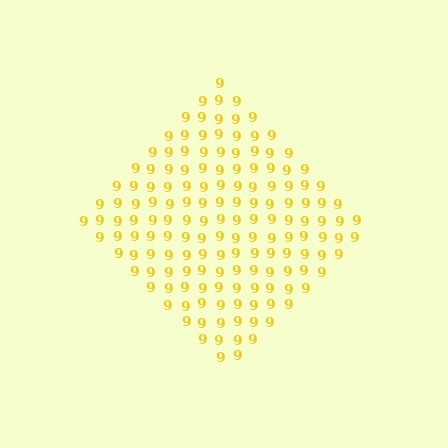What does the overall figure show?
The overall figure shows a diamond.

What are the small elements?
The small elements are digit 9's.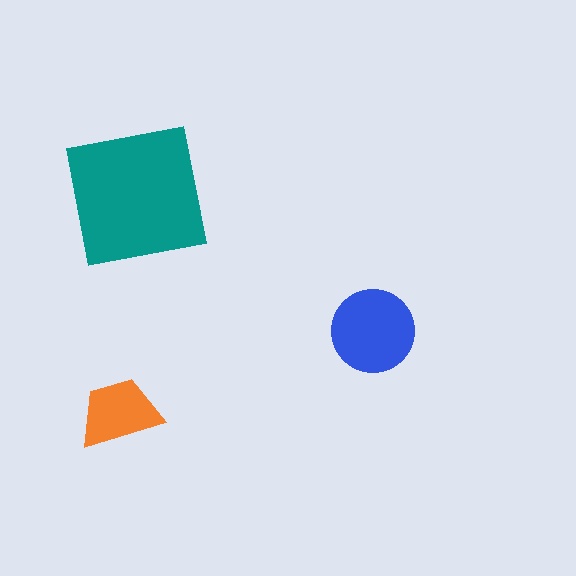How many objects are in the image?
There are 3 objects in the image.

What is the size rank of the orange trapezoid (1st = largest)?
3rd.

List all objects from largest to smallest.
The teal square, the blue circle, the orange trapezoid.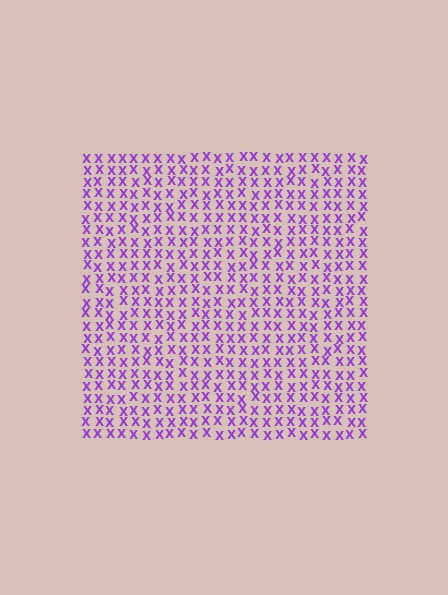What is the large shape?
The large shape is a square.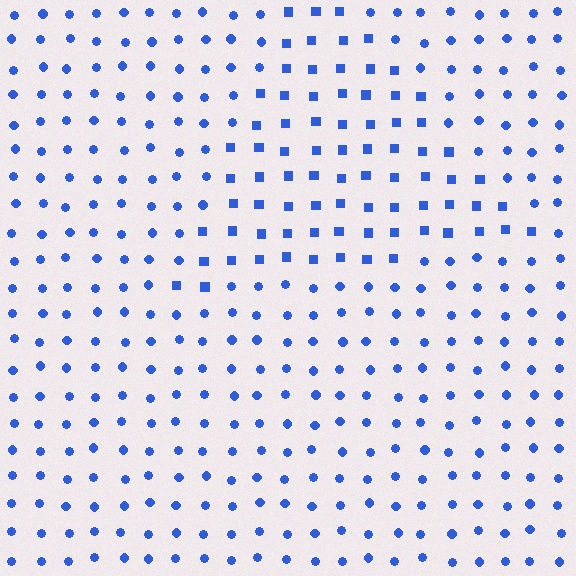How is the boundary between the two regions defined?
The boundary is defined by a change in element shape: squares inside vs. circles outside. All elements share the same color and spacing.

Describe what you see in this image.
The image is filled with small blue elements arranged in a uniform grid. A triangle-shaped region contains squares, while the surrounding area contains circles. The boundary is defined purely by the change in element shape.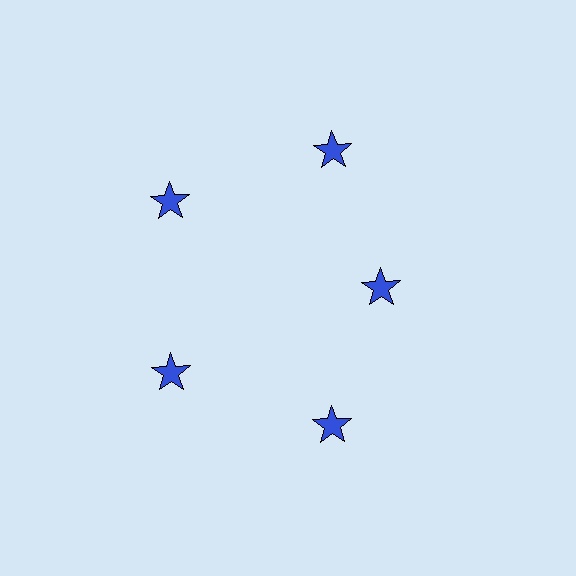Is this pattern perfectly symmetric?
No. The 5 blue stars are arranged in a ring, but one element near the 3 o'clock position is pulled inward toward the center, breaking the 5-fold rotational symmetry.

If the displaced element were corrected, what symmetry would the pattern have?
It would have 5-fold rotational symmetry — the pattern would map onto itself every 72 degrees.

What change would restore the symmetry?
The symmetry would be restored by moving it outward, back onto the ring so that all 5 stars sit at equal angles and equal distance from the center.